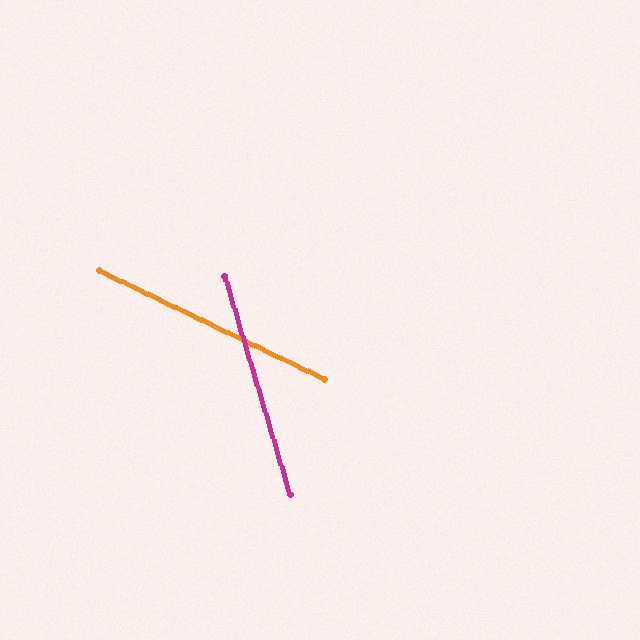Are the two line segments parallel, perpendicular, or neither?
Neither parallel nor perpendicular — they differ by about 48°.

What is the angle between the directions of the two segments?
Approximately 48 degrees.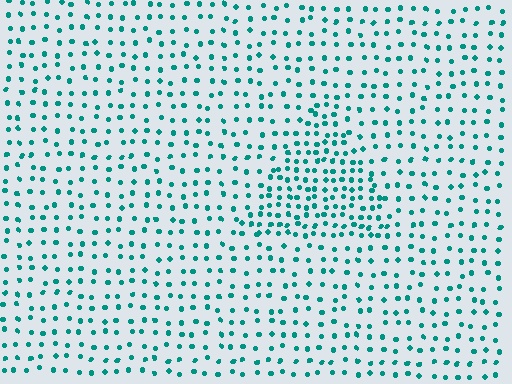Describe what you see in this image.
The image contains small teal elements arranged at two different densities. A triangle-shaped region is visible where the elements are more densely packed than the surrounding area.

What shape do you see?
I see a triangle.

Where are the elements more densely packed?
The elements are more densely packed inside the triangle boundary.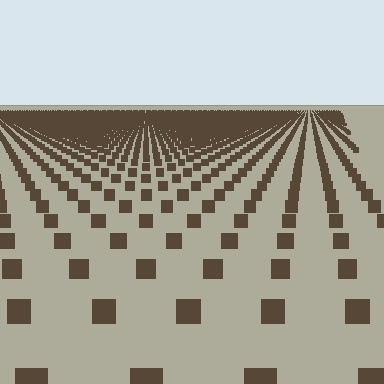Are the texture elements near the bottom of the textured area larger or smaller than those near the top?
Larger. Near the bottom, elements are closer to the viewer and appear at a bigger on-screen size.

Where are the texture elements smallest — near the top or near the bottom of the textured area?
Near the top.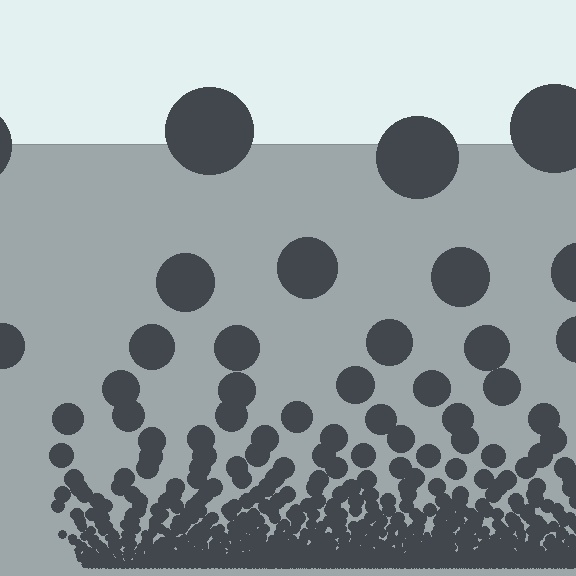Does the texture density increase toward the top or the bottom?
Density increases toward the bottom.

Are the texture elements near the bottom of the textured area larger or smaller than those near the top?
Smaller. The gradient is inverted — elements near the bottom are smaller and denser.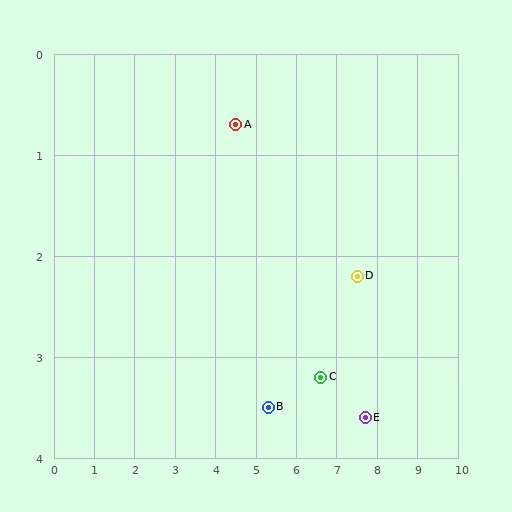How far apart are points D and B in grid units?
Points D and B are about 2.6 grid units apart.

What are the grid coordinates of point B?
Point B is at approximately (5.3, 3.5).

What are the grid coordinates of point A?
Point A is at approximately (4.5, 0.7).